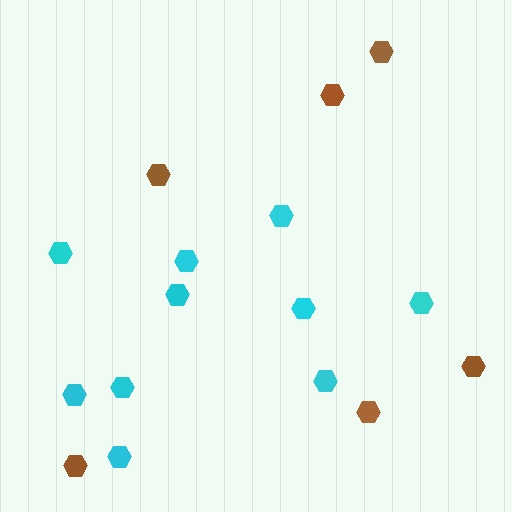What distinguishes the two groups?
There are 2 groups: one group of brown hexagons (6) and one group of cyan hexagons (10).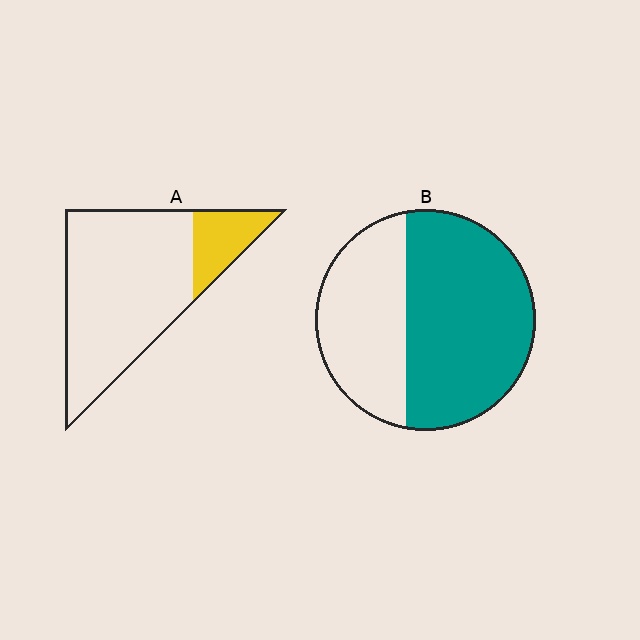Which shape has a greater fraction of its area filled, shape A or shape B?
Shape B.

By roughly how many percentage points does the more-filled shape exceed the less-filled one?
By roughly 45 percentage points (B over A).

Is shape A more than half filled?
No.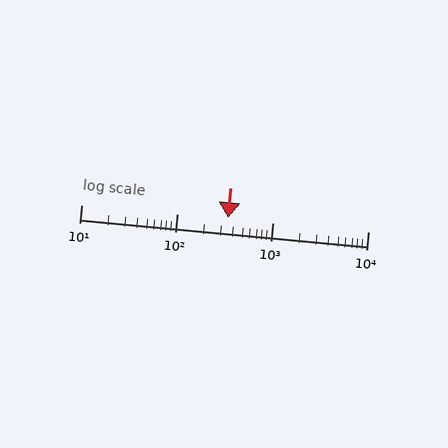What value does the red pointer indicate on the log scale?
The pointer indicates approximately 340.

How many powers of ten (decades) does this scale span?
The scale spans 3 decades, from 10 to 10000.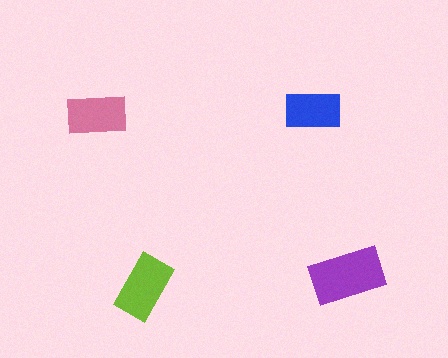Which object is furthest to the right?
The purple rectangle is rightmost.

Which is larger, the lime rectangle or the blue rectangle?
The lime one.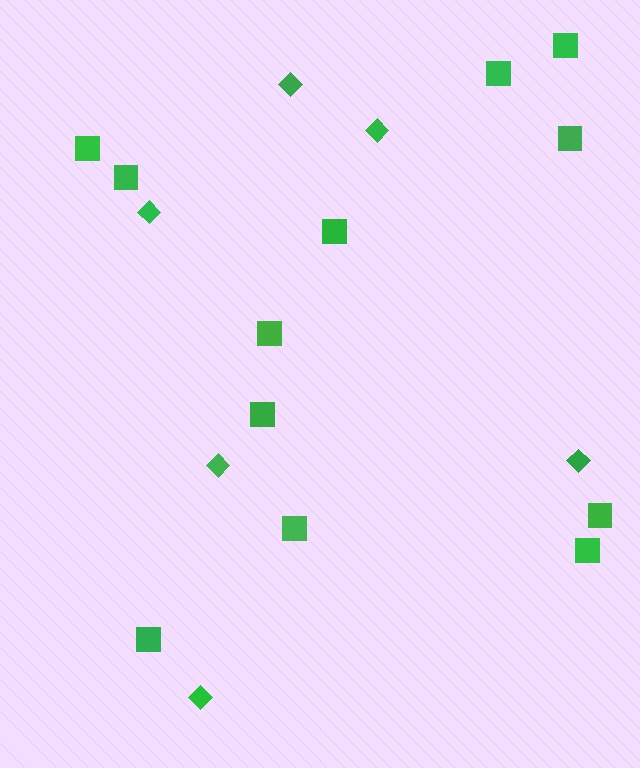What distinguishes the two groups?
There are 2 groups: one group of diamonds (6) and one group of squares (12).